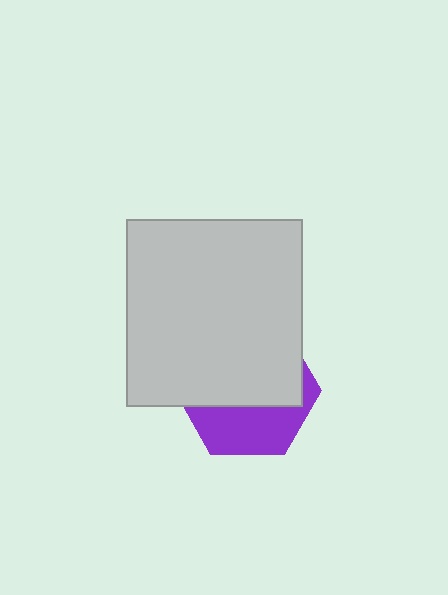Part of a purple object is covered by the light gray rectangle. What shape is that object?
It is a hexagon.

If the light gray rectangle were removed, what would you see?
You would see the complete purple hexagon.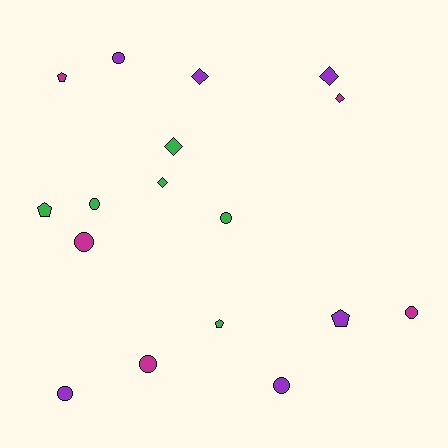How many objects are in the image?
There are 17 objects.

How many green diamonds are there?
There are 2 green diamonds.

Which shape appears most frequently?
Circle, with 8 objects.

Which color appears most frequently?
Green, with 6 objects.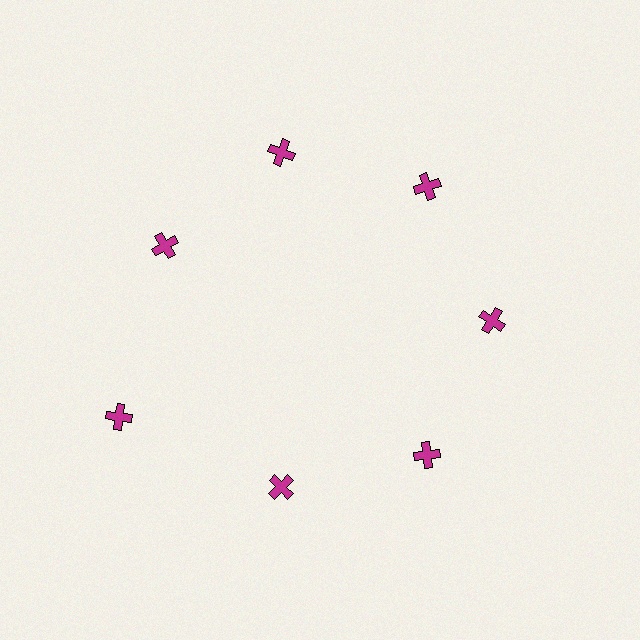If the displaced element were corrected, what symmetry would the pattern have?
It would have 7-fold rotational symmetry — the pattern would map onto itself every 51 degrees.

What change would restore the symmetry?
The symmetry would be restored by moving it inward, back onto the ring so that all 7 crosses sit at equal angles and equal distance from the center.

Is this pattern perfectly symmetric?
No. The 7 magenta crosses are arranged in a ring, but one element near the 8 o'clock position is pushed outward from the center, breaking the 7-fold rotational symmetry.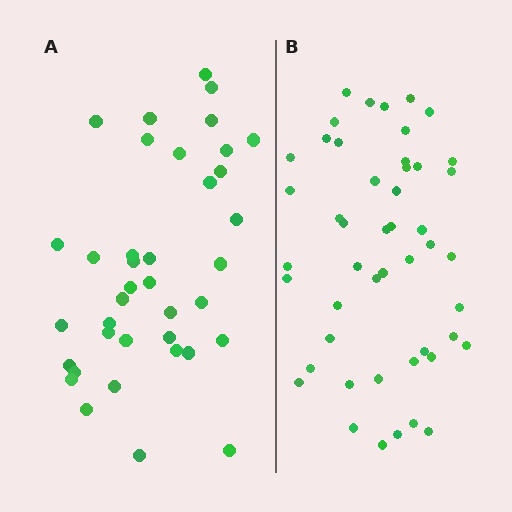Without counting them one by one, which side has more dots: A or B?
Region B (the right region) has more dots.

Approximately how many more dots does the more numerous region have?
Region B has roughly 10 or so more dots than region A.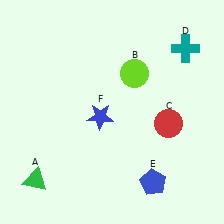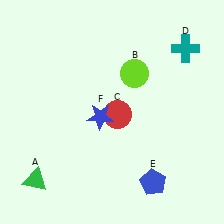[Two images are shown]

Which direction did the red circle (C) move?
The red circle (C) moved left.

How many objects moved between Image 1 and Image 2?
1 object moved between the two images.